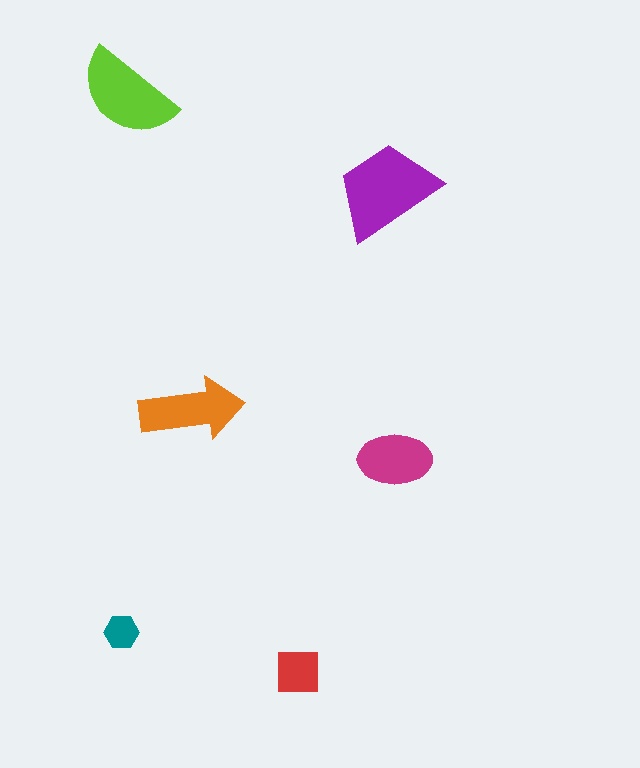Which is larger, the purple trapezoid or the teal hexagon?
The purple trapezoid.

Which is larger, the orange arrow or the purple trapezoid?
The purple trapezoid.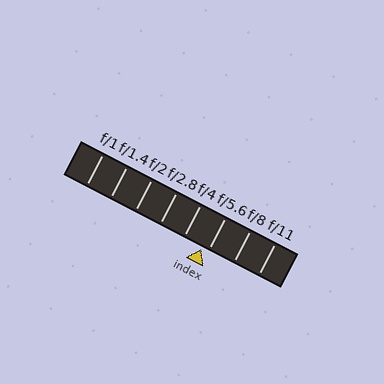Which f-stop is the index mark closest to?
The index mark is closest to f/5.6.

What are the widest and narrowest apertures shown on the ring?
The widest aperture shown is f/1 and the narrowest is f/11.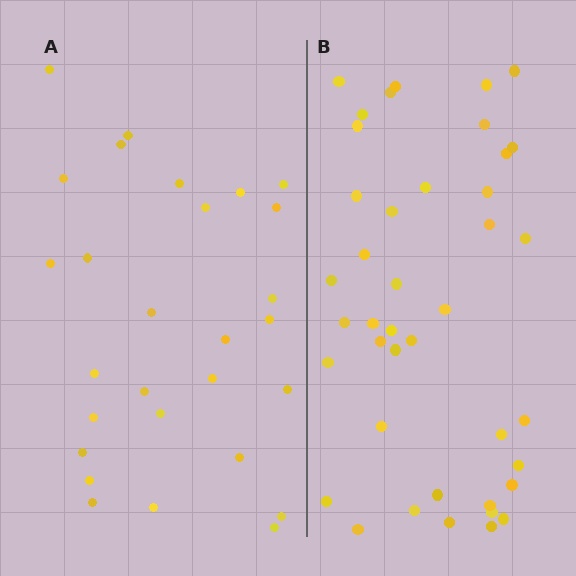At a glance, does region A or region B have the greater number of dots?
Region B (the right region) has more dots.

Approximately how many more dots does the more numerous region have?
Region B has approximately 15 more dots than region A.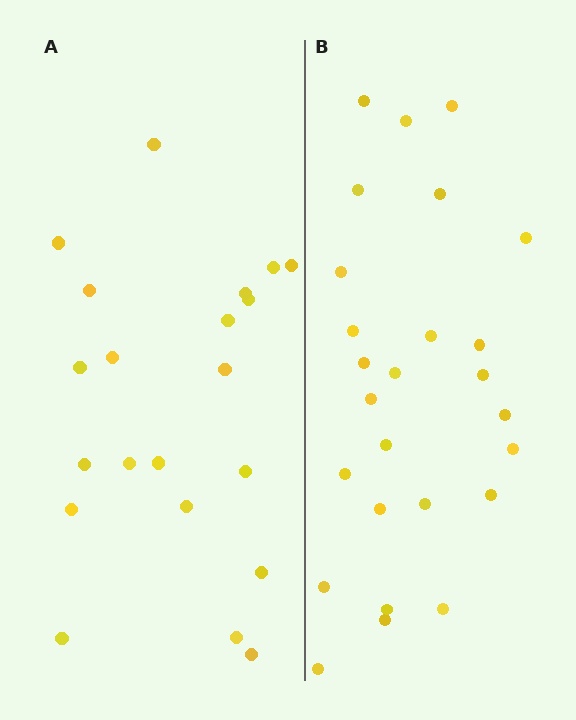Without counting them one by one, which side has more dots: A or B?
Region B (the right region) has more dots.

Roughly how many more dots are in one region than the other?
Region B has about 5 more dots than region A.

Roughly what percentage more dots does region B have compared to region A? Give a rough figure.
About 25% more.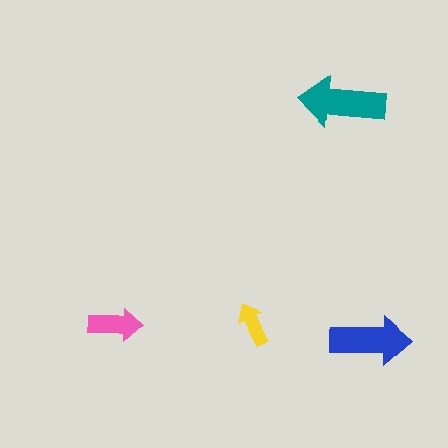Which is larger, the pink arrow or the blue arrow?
The blue one.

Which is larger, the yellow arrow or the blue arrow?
The blue one.